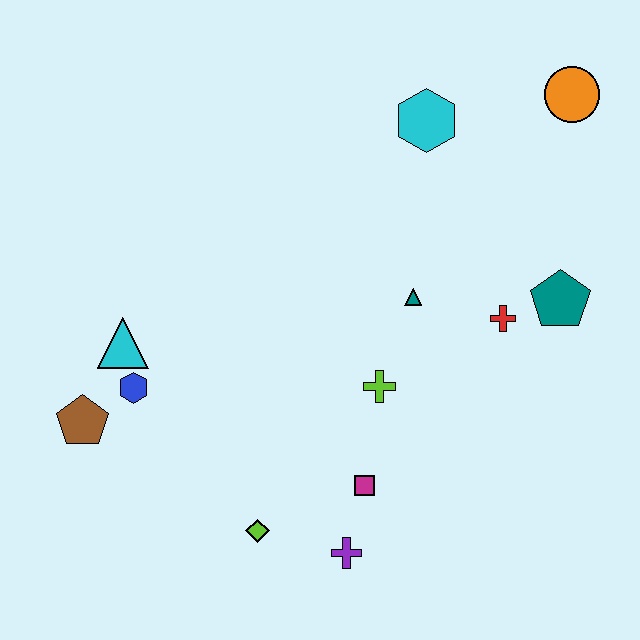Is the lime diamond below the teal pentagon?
Yes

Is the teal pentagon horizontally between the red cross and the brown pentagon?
No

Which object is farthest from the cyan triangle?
The orange circle is farthest from the cyan triangle.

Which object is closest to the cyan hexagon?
The orange circle is closest to the cyan hexagon.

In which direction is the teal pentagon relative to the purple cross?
The teal pentagon is above the purple cross.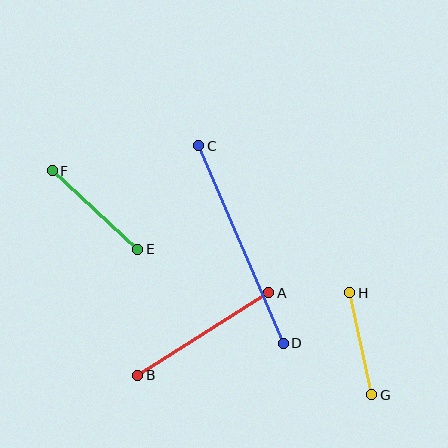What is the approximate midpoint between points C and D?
The midpoint is at approximately (241, 245) pixels.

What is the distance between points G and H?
The distance is approximately 104 pixels.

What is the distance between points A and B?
The distance is approximately 155 pixels.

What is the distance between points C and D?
The distance is approximately 215 pixels.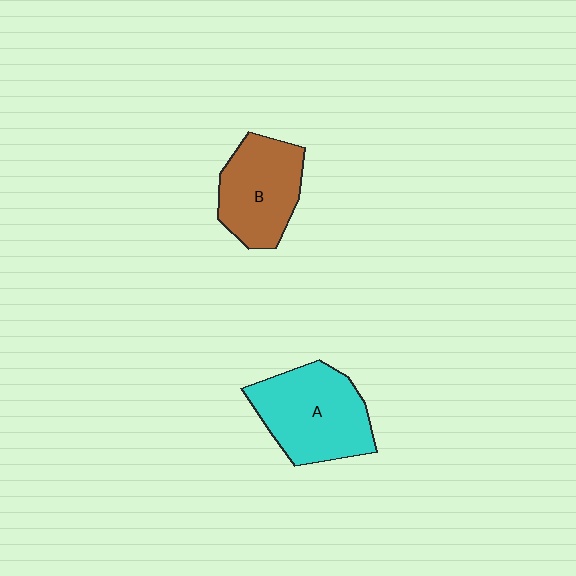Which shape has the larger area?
Shape A (cyan).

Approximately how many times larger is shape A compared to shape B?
Approximately 1.2 times.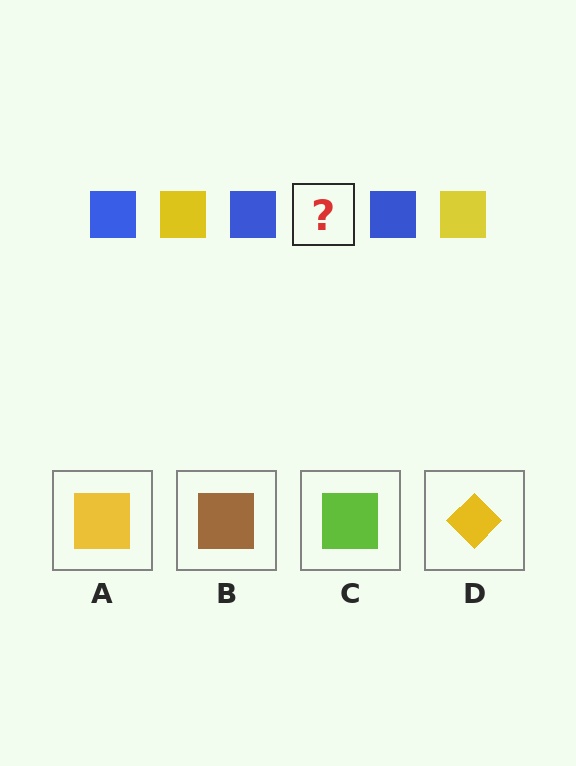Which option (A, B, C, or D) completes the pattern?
A.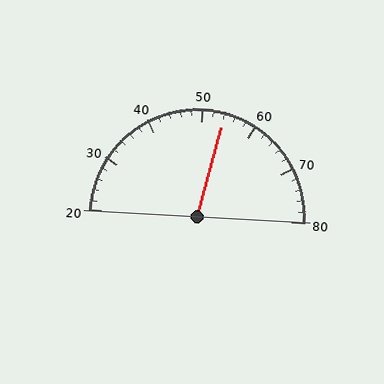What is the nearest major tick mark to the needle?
The nearest major tick mark is 50.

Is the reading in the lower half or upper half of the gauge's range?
The reading is in the upper half of the range (20 to 80).